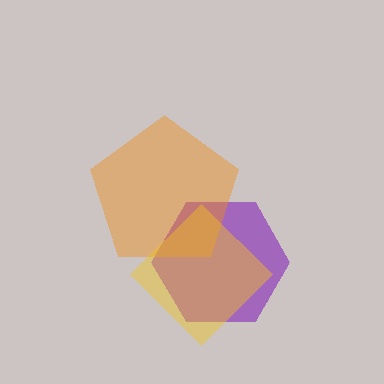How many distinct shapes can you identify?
There are 3 distinct shapes: a purple hexagon, an orange pentagon, a yellow diamond.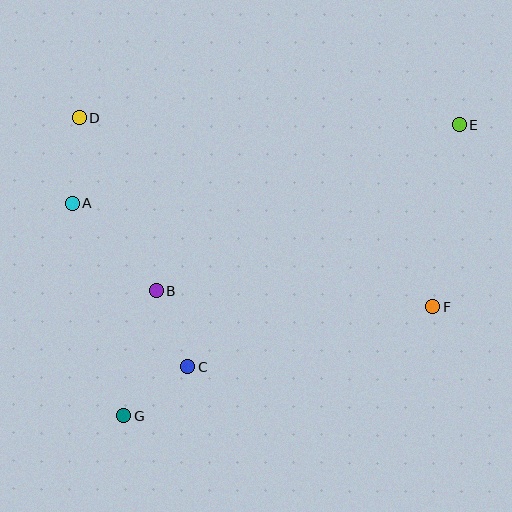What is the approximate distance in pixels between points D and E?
The distance between D and E is approximately 380 pixels.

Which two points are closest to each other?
Points C and G are closest to each other.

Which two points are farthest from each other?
Points E and G are farthest from each other.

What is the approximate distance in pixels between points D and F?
The distance between D and F is approximately 401 pixels.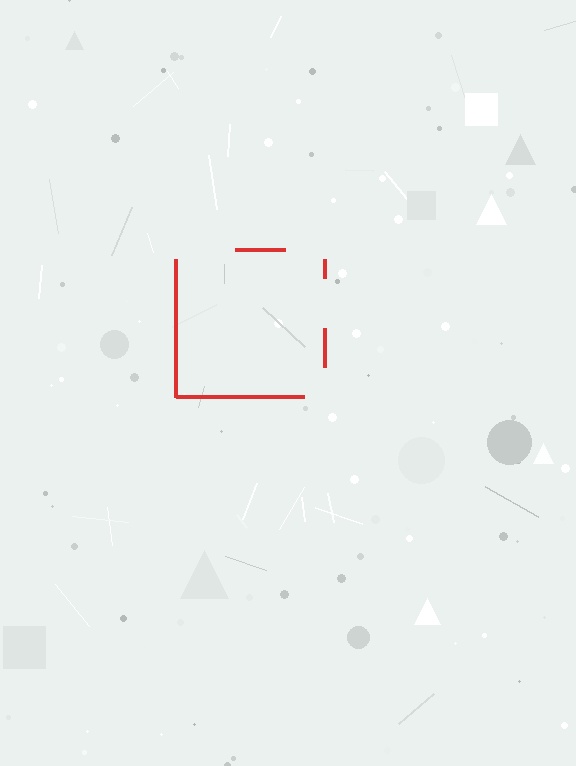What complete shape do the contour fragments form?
The contour fragments form a square.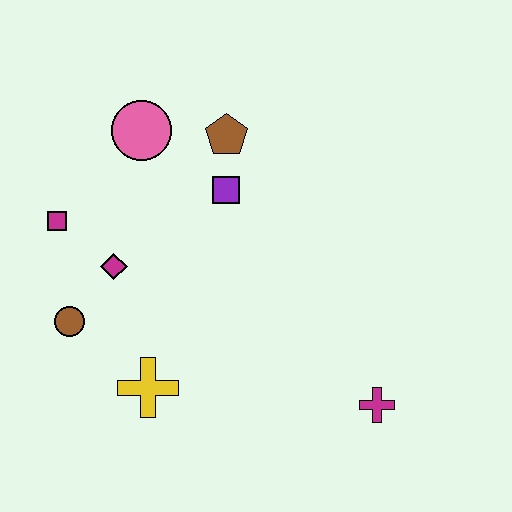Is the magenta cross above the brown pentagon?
No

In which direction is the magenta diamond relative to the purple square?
The magenta diamond is to the left of the purple square.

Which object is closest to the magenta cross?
The yellow cross is closest to the magenta cross.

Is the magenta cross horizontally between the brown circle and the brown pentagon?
No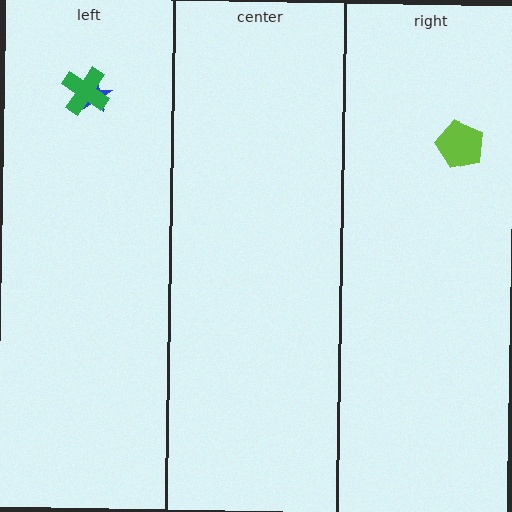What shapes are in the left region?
The blue star, the green cross.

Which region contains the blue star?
The left region.